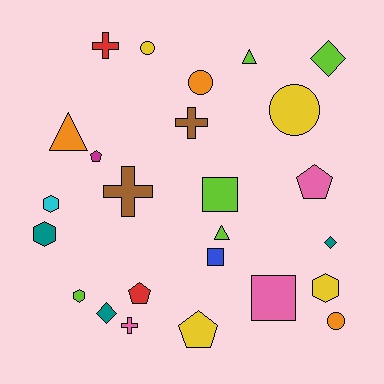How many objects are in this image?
There are 25 objects.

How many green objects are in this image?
There are no green objects.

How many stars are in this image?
There are no stars.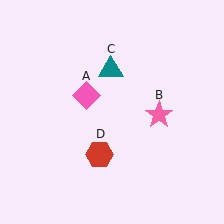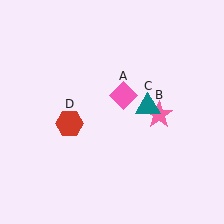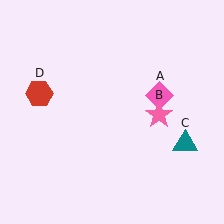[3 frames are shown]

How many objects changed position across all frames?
3 objects changed position: pink diamond (object A), teal triangle (object C), red hexagon (object D).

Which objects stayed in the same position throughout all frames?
Pink star (object B) remained stationary.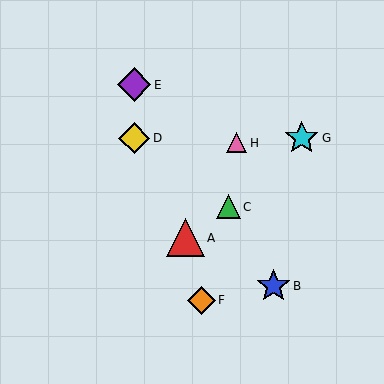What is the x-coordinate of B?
Object B is at x≈273.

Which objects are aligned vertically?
Objects D, E are aligned vertically.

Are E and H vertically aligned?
No, E is at x≈134 and H is at x≈237.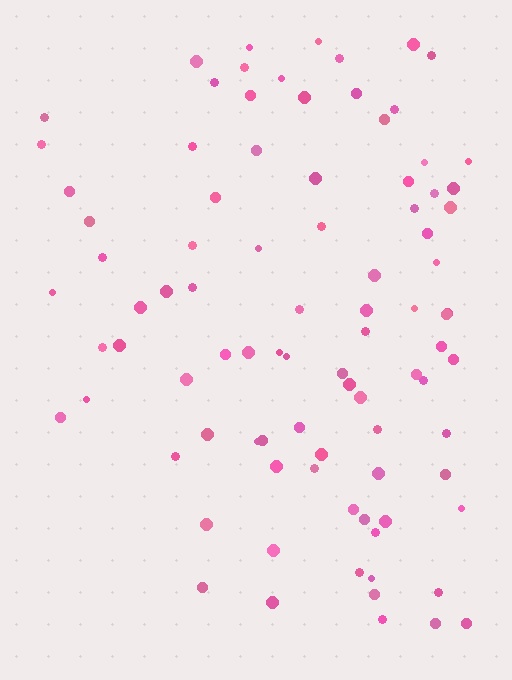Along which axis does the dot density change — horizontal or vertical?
Horizontal.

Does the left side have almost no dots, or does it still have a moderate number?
Still a moderate number, just noticeably fewer than the right.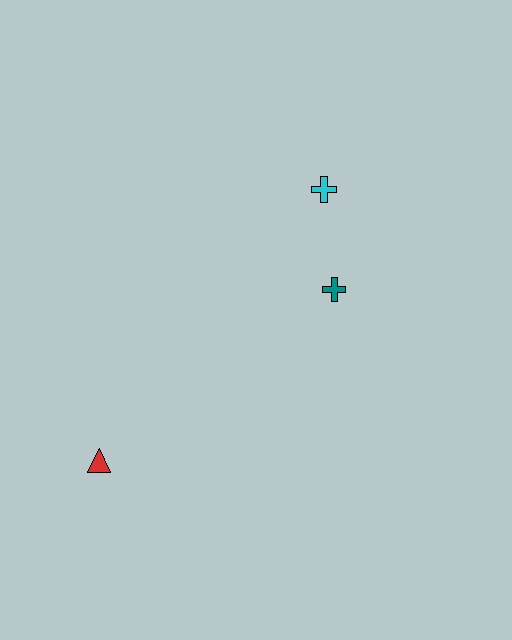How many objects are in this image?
There are 3 objects.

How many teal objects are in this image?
There is 1 teal object.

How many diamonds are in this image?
There are no diamonds.